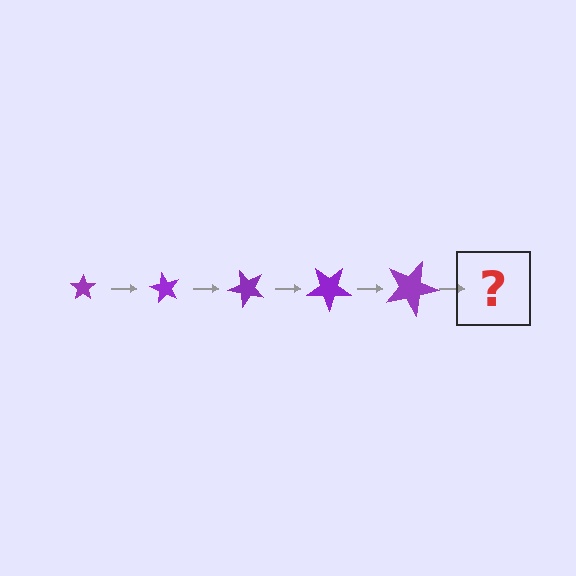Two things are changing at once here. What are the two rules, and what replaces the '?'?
The two rules are that the star grows larger each step and it rotates 60 degrees each step. The '?' should be a star, larger than the previous one and rotated 300 degrees from the start.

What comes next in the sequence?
The next element should be a star, larger than the previous one and rotated 300 degrees from the start.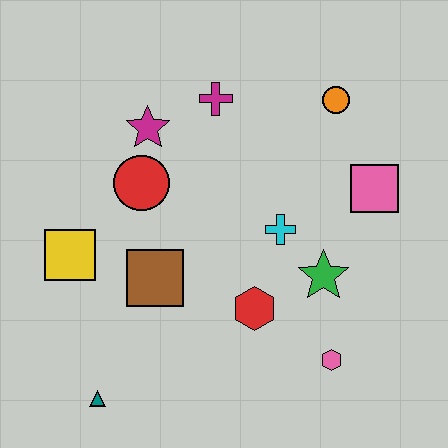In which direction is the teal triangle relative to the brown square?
The teal triangle is below the brown square.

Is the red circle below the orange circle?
Yes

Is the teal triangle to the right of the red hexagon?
No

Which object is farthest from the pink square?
The teal triangle is farthest from the pink square.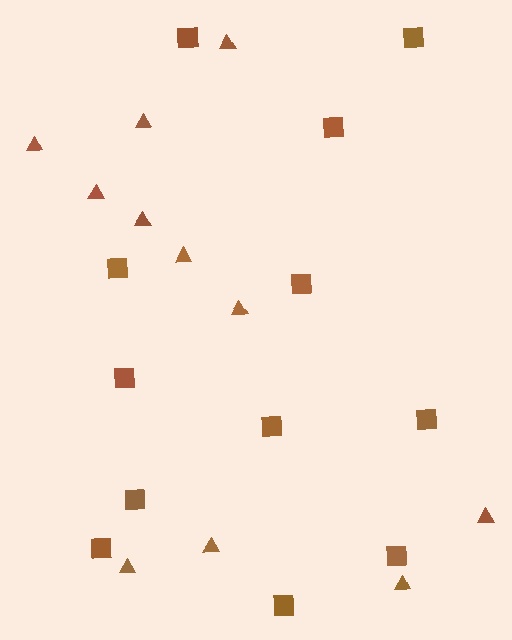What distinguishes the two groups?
There are 2 groups: one group of squares (12) and one group of triangles (11).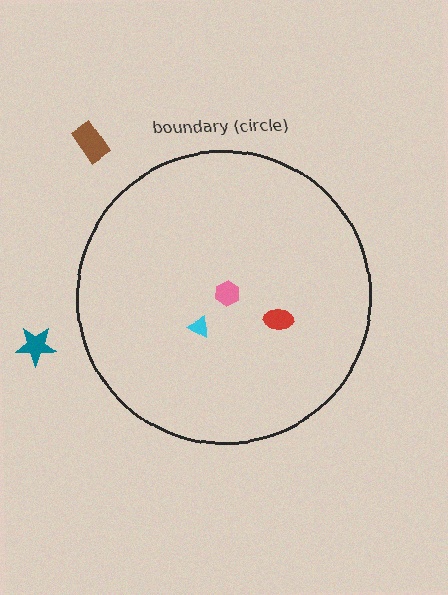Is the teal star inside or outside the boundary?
Outside.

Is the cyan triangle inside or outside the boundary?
Inside.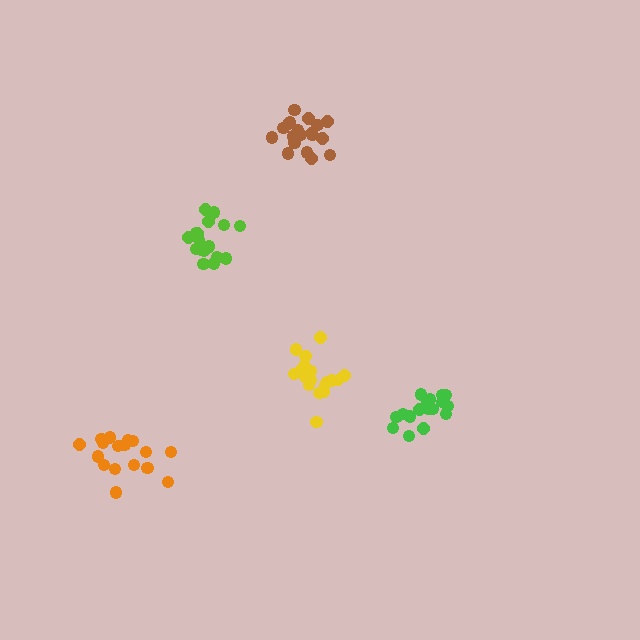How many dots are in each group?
Group 1: 18 dots, Group 2: 19 dots, Group 3: 17 dots, Group 4: 19 dots, Group 5: 18 dots (91 total).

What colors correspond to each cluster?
The clusters are colored: green, yellow, orange, brown, lime.